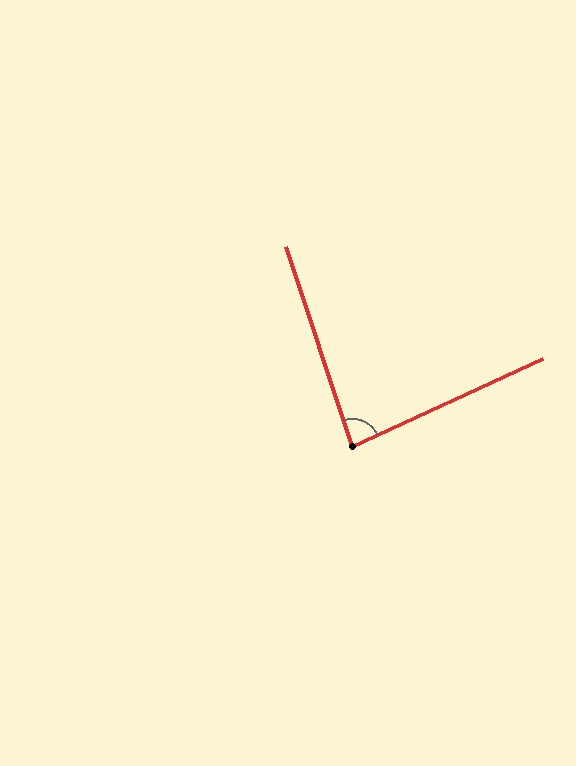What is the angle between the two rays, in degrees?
Approximately 83 degrees.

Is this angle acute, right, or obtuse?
It is acute.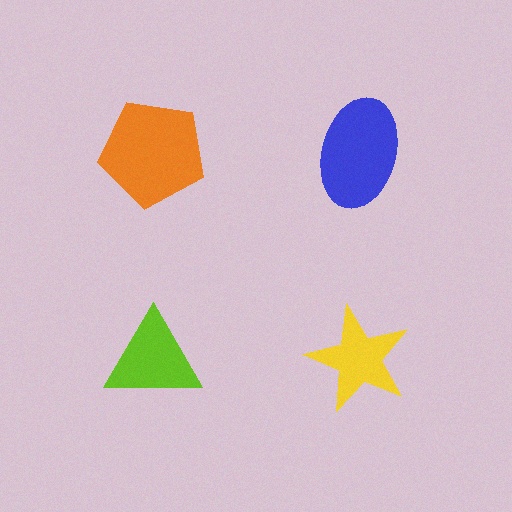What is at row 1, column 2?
A blue ellipse.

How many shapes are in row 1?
2 shapes.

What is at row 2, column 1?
A lime triangle.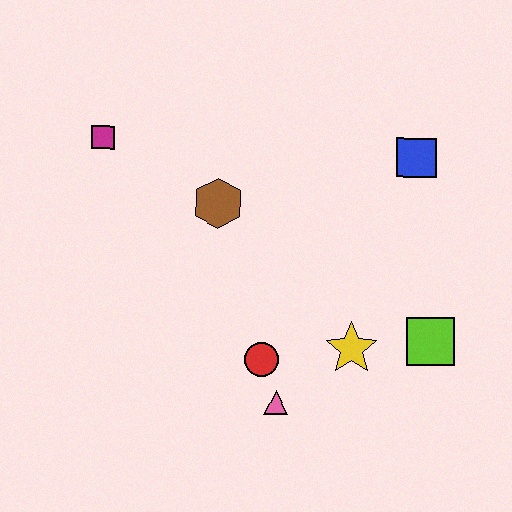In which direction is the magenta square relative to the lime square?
The magenta square is to the left of the lime square.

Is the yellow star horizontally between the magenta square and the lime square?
Yes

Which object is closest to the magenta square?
The brown hexagon is closest to the magenta square.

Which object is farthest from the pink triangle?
The magenta square is farthest from the pink triangle.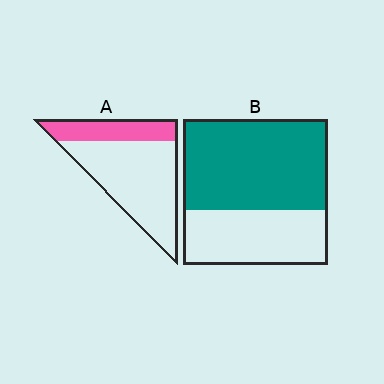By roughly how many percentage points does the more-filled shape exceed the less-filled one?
By roughly 35 percentage points (B over A).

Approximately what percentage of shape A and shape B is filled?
A is approximately 30% and B is approximately 60%.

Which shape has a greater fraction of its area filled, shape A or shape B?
Shape B.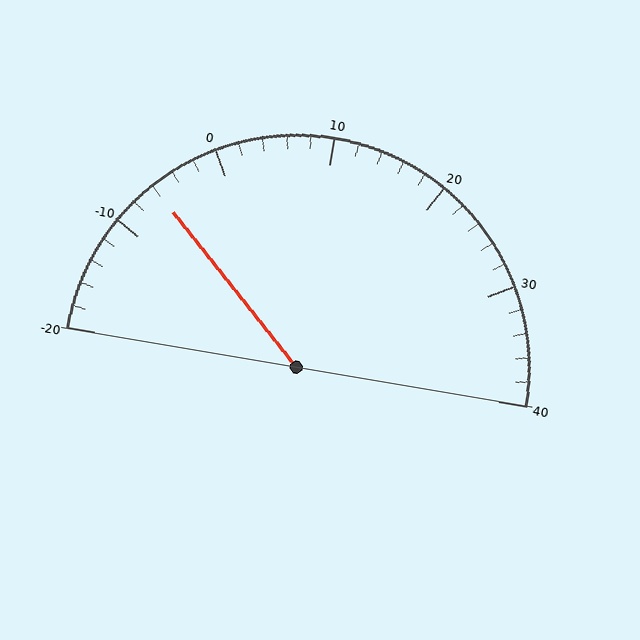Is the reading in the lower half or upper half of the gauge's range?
The reading is in the lower half of the range (-20 to 40).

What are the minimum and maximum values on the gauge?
The gauge ranges from -20 to 40.